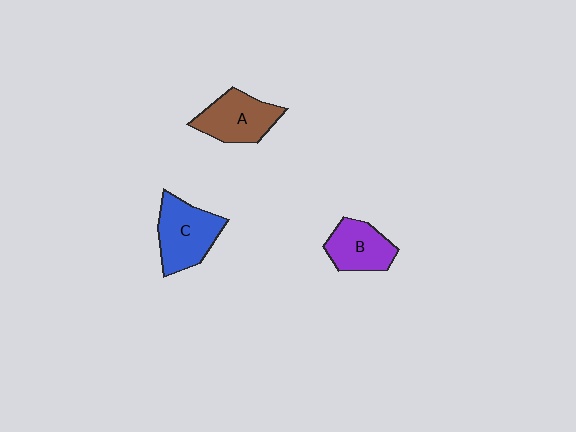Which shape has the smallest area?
Shape B (purple).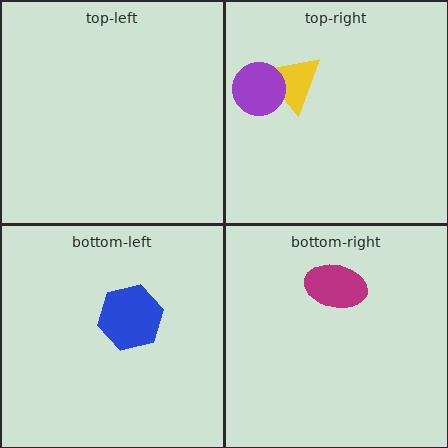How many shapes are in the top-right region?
2.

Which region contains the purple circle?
The top-right region.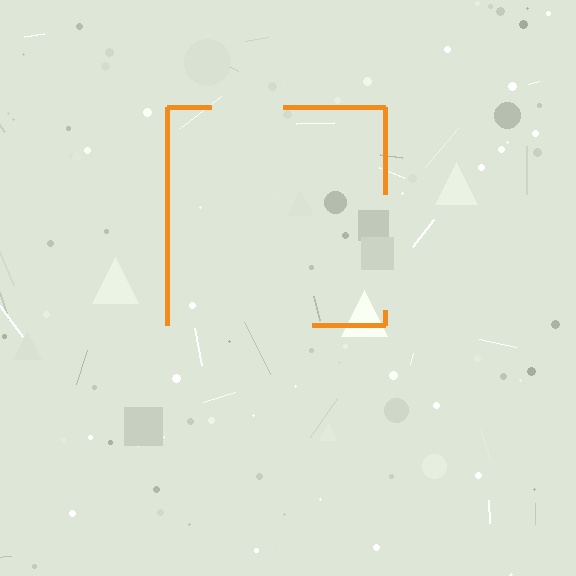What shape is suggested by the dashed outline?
The dashed outline suggests a square.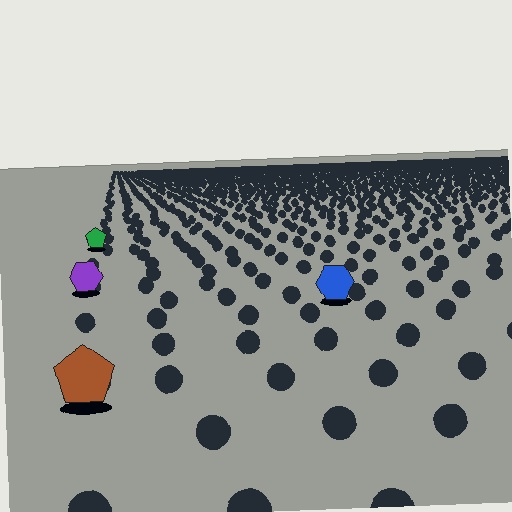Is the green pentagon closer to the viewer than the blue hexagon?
No. The blue hexagon is closer — you can tell from the texture gradient: the ground texture is coarser near it.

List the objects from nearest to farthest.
From nearest to farthest: the brown pentagon, the blue hexagon, the purple hexagon, the green pentagon.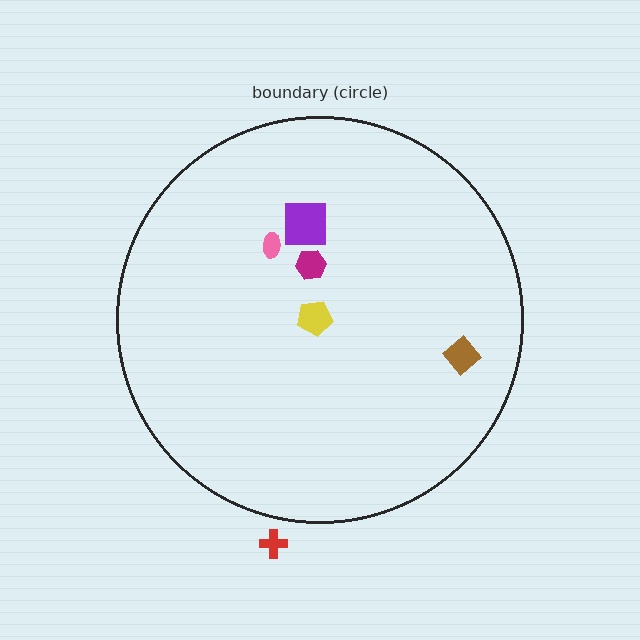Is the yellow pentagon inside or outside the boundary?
Inside.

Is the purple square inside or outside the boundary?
Inside.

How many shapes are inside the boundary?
5 inside, 1 outside.